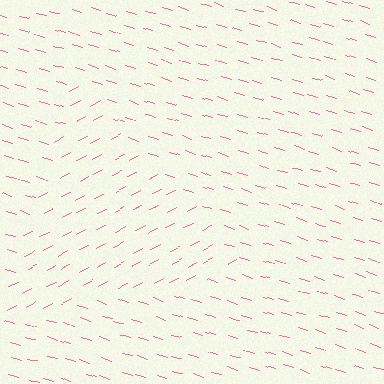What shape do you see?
I see a triangle.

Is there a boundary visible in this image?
Yes, there is a texture boundary formed by a change in line orientation.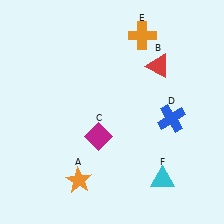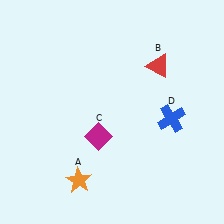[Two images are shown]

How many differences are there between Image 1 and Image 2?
There are 2 differences between the two images.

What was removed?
The cyan triangle (F), the orange cross (E) were removed in Image 2.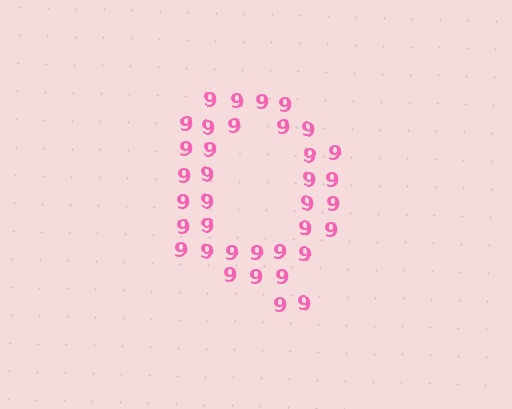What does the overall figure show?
The overall figure shows the letter Q.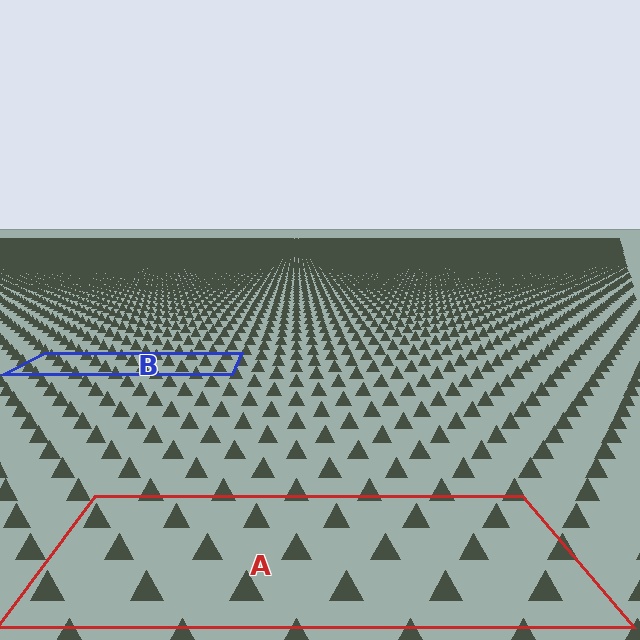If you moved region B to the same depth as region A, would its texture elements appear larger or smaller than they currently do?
They would appear larger. At a closer depth, the same texture elements are projected at a bigger on-screen size.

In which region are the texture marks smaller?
The texture marks are smaller in region B, because it is farther away.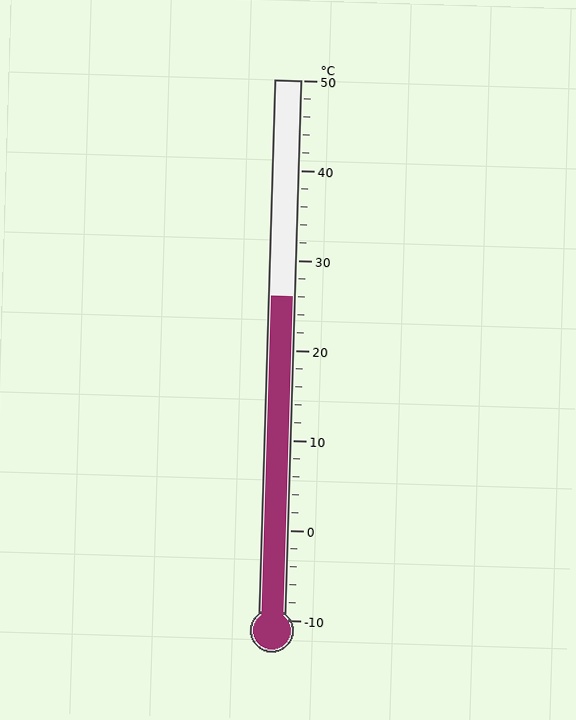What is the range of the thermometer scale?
The thermometer scale ranges from -10°C to 50°C.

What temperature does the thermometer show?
The thermometer shows approximately 26°C.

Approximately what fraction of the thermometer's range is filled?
The thermometer is filled to approximately 60% of its range.